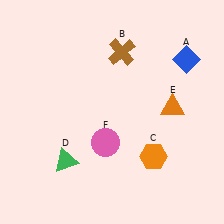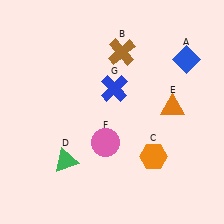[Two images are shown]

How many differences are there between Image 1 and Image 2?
There is 1 difference between the two images.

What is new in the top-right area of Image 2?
A blue cross (G) was added in the top-right area of Image 2.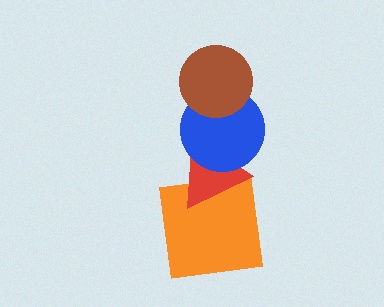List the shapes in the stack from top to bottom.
From top to bottom: the brown circle, the blue circle, the red triangle, the orange square.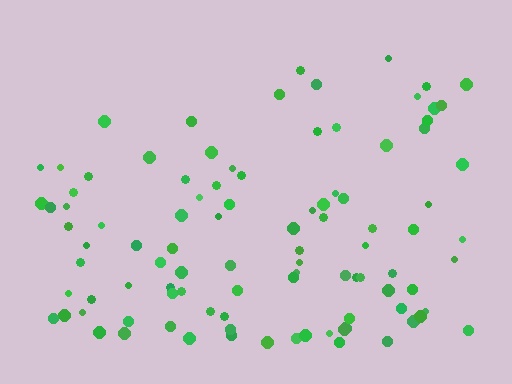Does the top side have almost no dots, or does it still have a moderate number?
Still a moderate number, just noticeably fewer than the bottom.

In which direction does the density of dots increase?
From top to bottom, with the bottom side densest.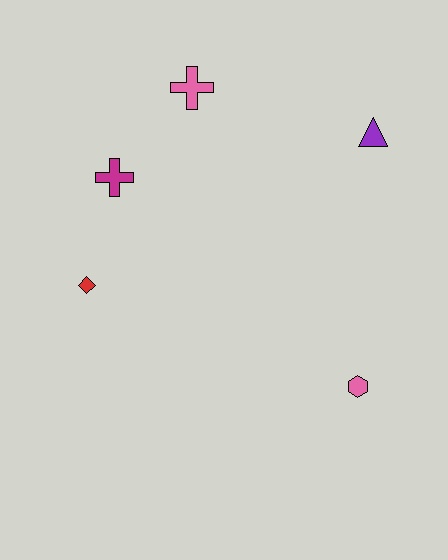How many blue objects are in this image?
There are no blue objects.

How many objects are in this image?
There are 5 objects.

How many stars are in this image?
There are no stars.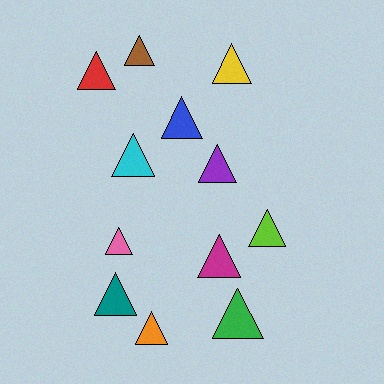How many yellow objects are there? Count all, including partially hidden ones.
There is 1 yellow object.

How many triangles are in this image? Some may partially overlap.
There are 12 triangles.